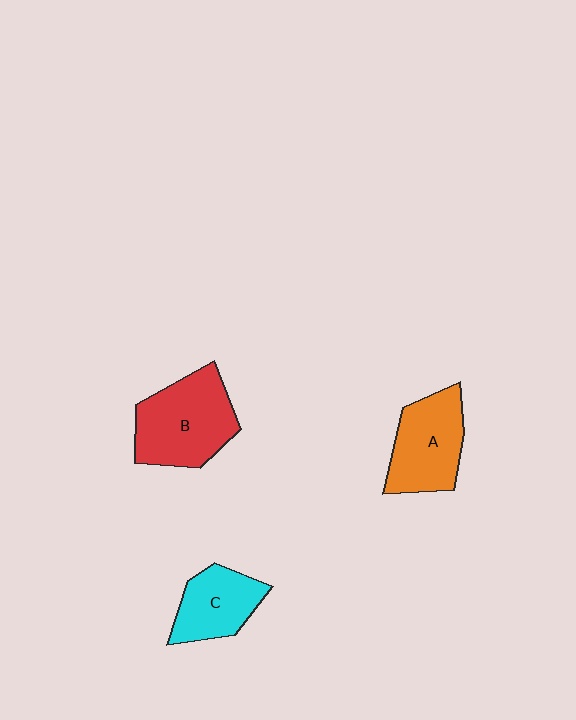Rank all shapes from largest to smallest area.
From largest to smallest: B (red), A (orange), C (cyan).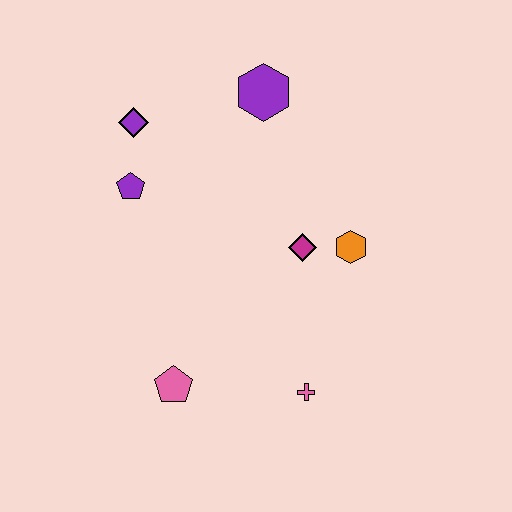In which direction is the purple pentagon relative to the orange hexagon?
The purple pentagon is to the left of the orange hexagon.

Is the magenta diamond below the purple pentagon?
Yes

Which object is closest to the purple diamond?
The purple pentagon is closest to the purple diamond.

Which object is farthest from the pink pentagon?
The purple hexagon is farthest from the pink pentagon.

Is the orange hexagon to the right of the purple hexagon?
Yes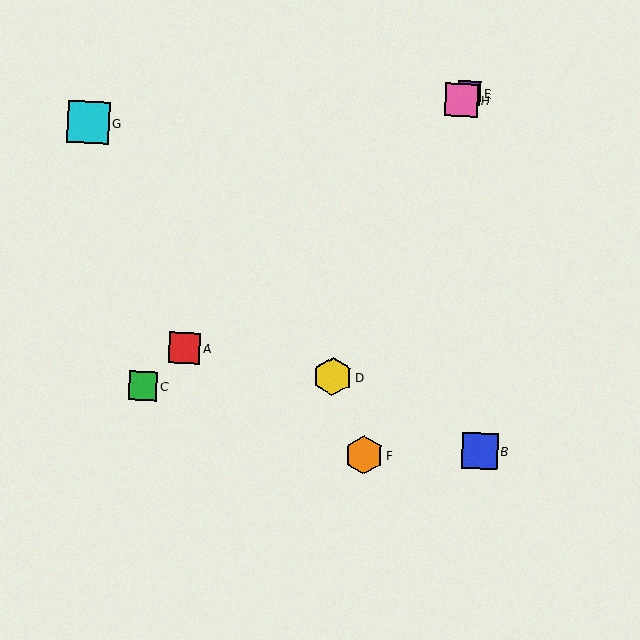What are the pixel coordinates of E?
Object E is at (469, 93).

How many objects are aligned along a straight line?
4 objects (A, C, E, H) are aligned along a straight line.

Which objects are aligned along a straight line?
Objects A, C, E, H are aligned along a straight line.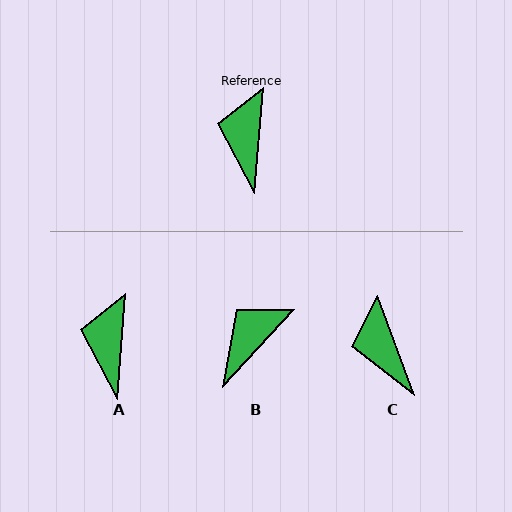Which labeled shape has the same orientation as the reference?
A.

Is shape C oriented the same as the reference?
No, it is off by about 24 degrees.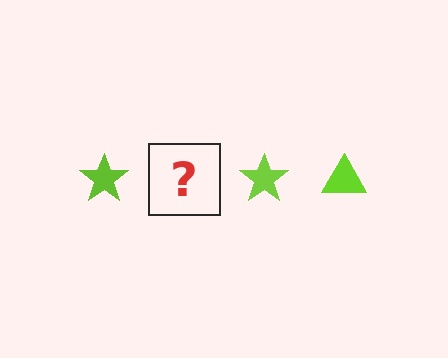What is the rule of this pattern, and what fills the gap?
The rule is that the pattern cycles through star, triangle shapes in lime. The gap should be filled with a lime triangle.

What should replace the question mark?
The question mark should be replaced with a lime triangle.